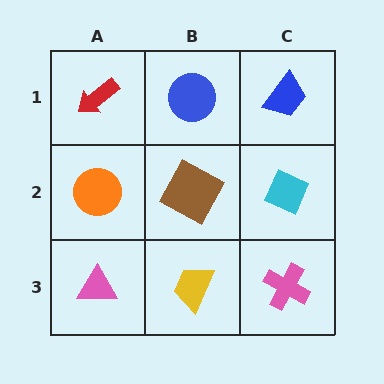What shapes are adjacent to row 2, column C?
A blue trapezoid (row 1, column C), a pink cross (row 3, column C), a brown square (row 2, column B).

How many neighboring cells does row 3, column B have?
3.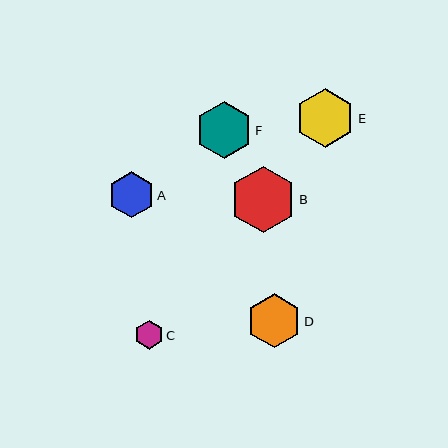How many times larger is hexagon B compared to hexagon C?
Hexagon B is approximately 2.3 times the size of hexagon C.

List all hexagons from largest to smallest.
From largest to smallest: B, E, F, D, A, C.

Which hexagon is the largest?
Hexagon B is the largest with a size of approximately 66 pixels.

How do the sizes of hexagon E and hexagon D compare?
Hexagon E and hexagon D are approximately the same size.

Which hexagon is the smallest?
Hexagon C is the smallest with a size of approximately 29 pixels.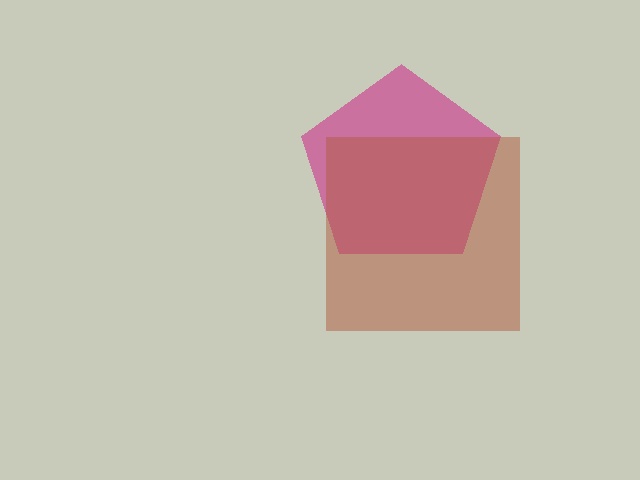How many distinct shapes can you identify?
There are 2 distinct shapes: a magenta pentagon, a brown square.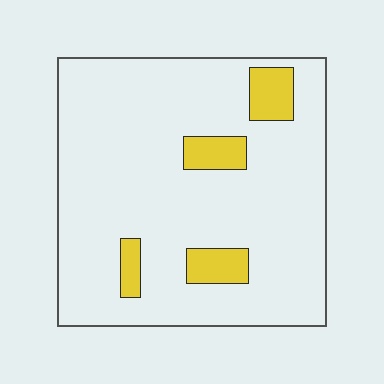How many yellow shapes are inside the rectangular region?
4.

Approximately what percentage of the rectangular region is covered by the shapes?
Approximately 10%.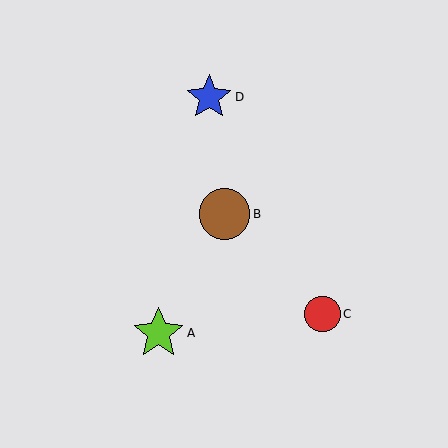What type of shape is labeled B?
Shape B is a brown circle.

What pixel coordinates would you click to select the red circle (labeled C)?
Click at (322, 314) to select the red circle C.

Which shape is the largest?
The lime star (labeled A) is the largest.